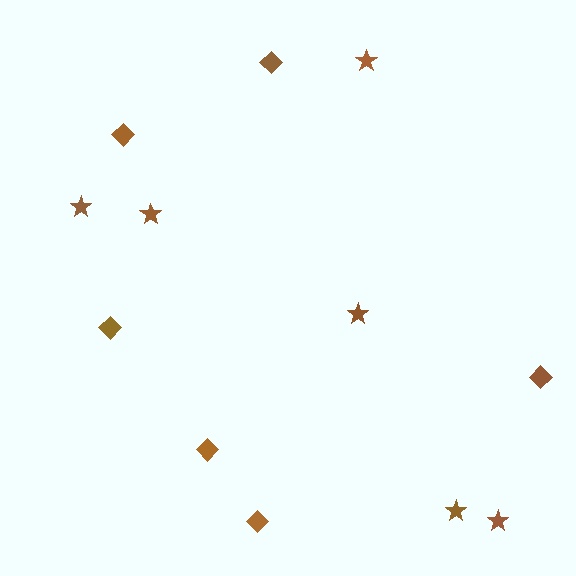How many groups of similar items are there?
There are 2 groups: one group of diamonds (6) and one group of stars (6).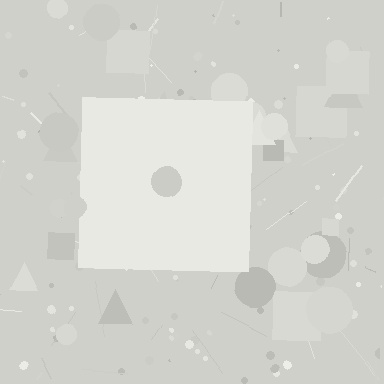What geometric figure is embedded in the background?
A square is embedded in the background.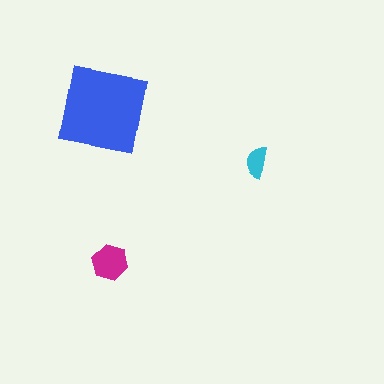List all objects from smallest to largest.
The cyan semicircle, the magenta hexagon, the blue square.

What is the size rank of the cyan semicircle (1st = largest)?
3rd.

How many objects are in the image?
There are 3 objects in the image.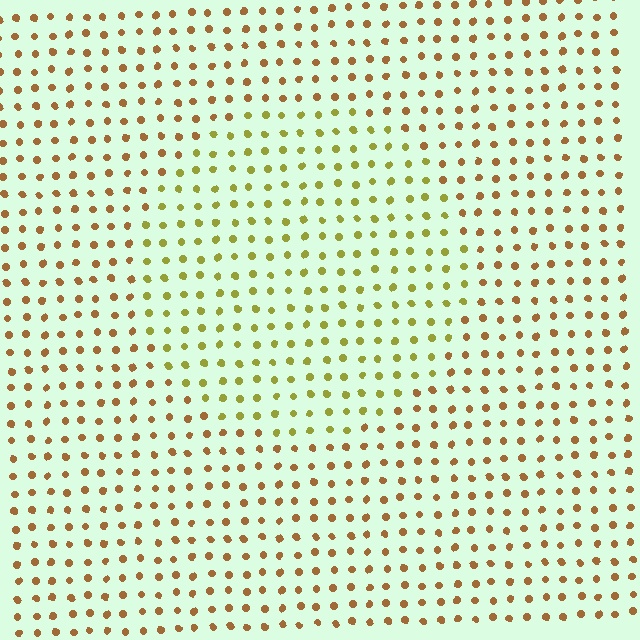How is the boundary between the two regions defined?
The boundary is defined purely by a slight shift in hue (about 37 degrees). Spacing, size, and orientation are identical on both sides.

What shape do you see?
I see a circle.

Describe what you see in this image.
The image is filled with small brown elements in a uniform arrangement. A circle-shaped region is visible where the elements are tinted to a slightly different hue, forming a subtle color boundary.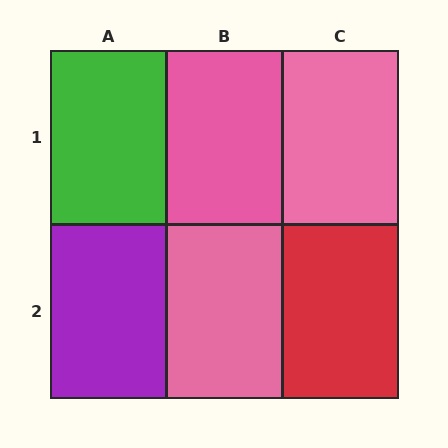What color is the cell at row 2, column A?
Purple.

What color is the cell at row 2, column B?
Pink.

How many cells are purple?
1 cell is purple.